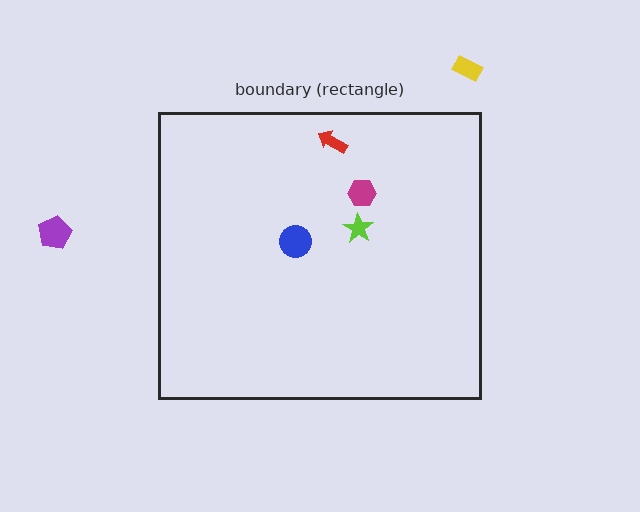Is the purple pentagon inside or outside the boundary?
Outside.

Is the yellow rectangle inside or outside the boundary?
Outside.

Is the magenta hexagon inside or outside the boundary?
Inside.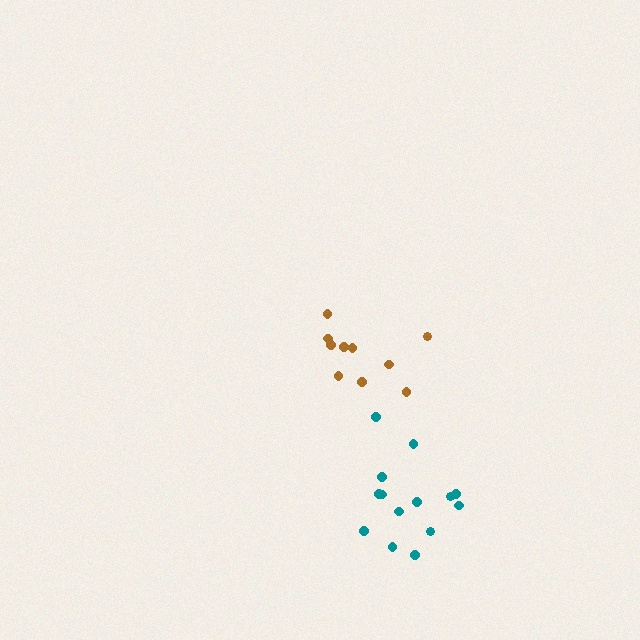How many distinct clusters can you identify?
There are 2 distinct clusters.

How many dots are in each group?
Group 1: 14 dots, Group 2: 10 dots (24 total).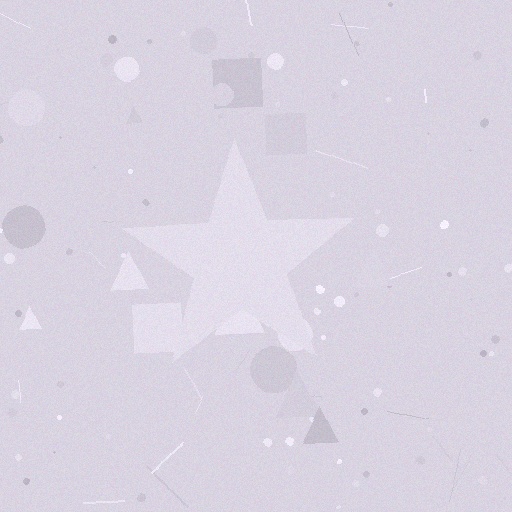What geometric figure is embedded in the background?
A star is embedded in the background.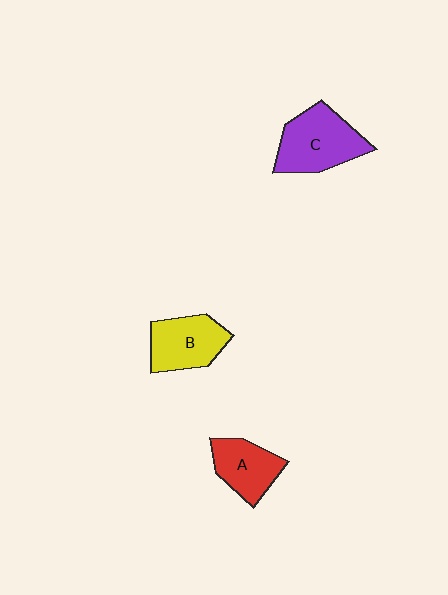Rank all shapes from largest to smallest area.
From largest to smallest: C (purple), B (yellow), A (red).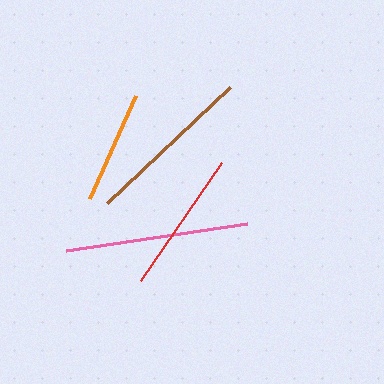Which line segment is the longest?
The pink line is the longest at approximately 184 pixels.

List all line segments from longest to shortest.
From longest to shortest: pink, brown, red, orange.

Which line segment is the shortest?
The orange line is the shortest at approximately 113 pixels.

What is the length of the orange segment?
The orange segment is approximately 113 pixels long.